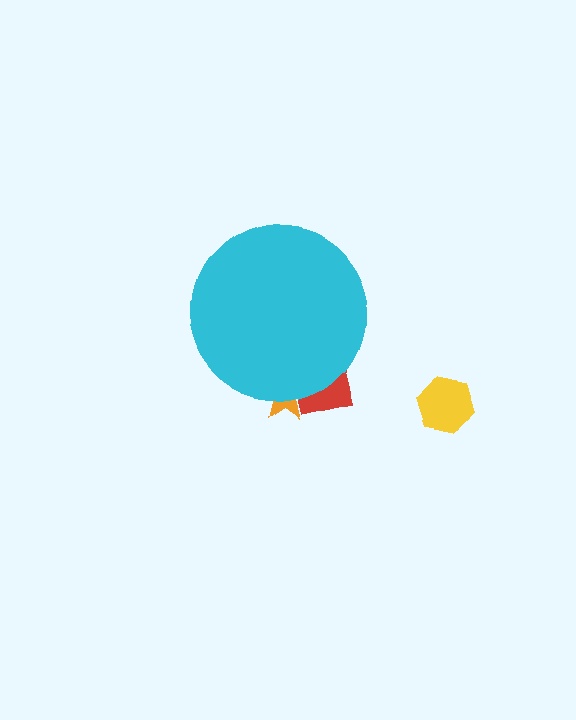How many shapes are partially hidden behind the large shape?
2 shapes are partially hidden.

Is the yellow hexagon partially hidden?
No, the yellow hexagon is fully visible.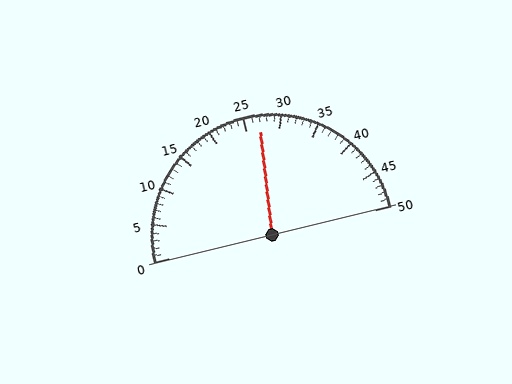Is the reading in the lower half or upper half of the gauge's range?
The reading is in the upper half of the range (0 to 50).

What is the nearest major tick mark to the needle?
The nearest major tick mark is 25.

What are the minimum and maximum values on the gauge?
The gauge ranges from 0 to 50.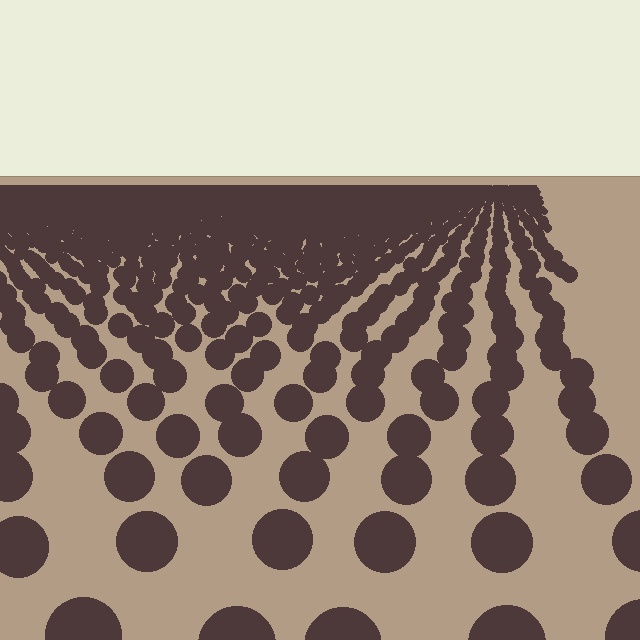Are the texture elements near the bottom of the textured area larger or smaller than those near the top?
Larger. Near the bottom, elements are closer to the viewer and appear at a bigger on-screen size.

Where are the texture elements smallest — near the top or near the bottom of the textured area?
Near the top.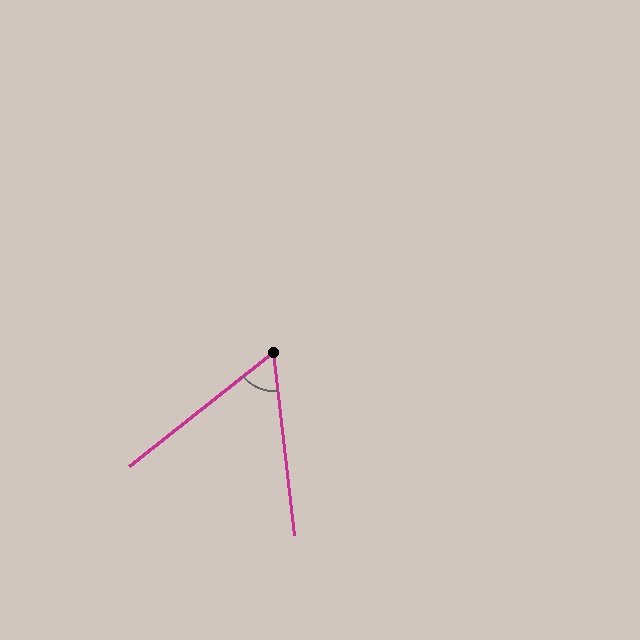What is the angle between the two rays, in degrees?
Approximately 58 degrees.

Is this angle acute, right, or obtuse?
It is acute.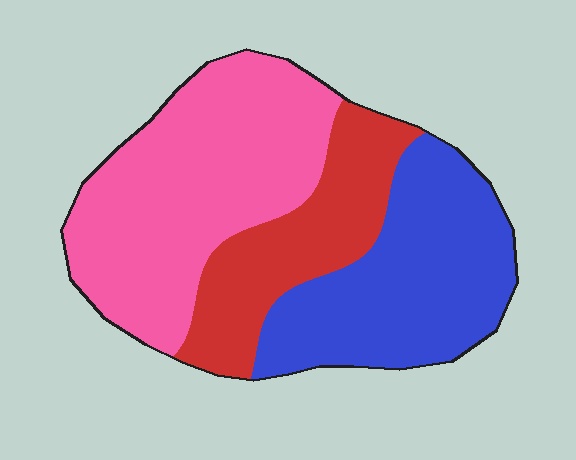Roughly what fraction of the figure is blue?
Blue covers 34% of the figure.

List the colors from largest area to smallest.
From largest to smallest: pink, blue, red.